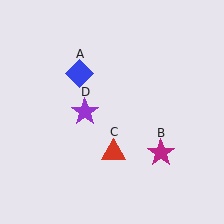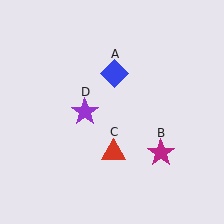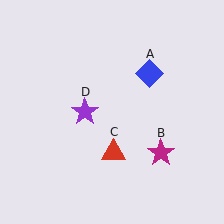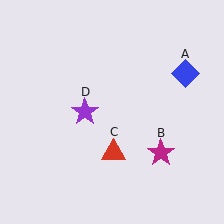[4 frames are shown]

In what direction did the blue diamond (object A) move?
The blue diamond (object A) moved right.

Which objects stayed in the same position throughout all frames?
Magenta star (object B) and red triangle (object C) and purple star (object D) remained stationary.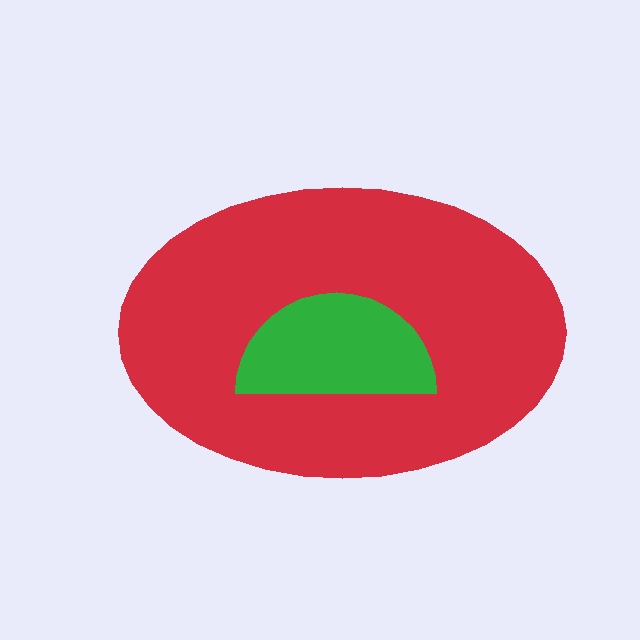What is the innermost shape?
The green semicircle.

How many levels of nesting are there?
2.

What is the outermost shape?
The red ellipse.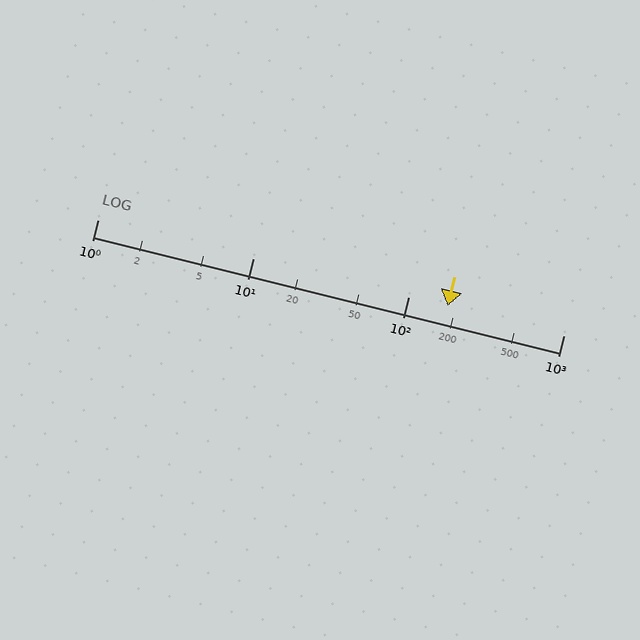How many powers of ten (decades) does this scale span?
The scale spans 3 decades, from 1 to 1000.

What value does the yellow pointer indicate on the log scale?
The pointer indicates approximately 180.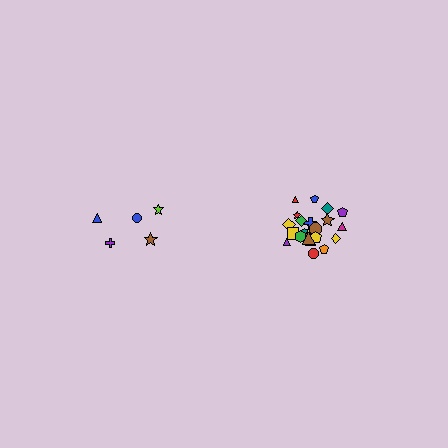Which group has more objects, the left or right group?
The right group.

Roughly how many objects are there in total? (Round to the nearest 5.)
Roughly 30 objects in total.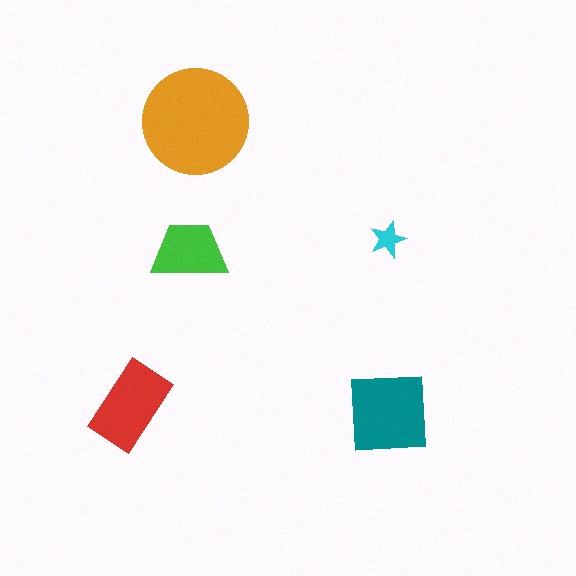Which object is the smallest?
The cyan star.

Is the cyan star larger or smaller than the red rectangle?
Smaller.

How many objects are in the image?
There are 5 objects in the image.